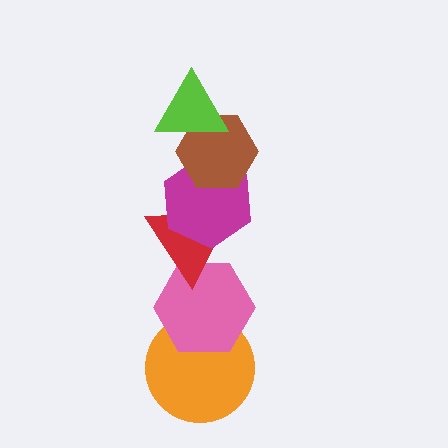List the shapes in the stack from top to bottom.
From top to bottom: the lime triangle, the brown hexagon, the magenta hexagon, the red triangle, the pink hexagon, the orange circle.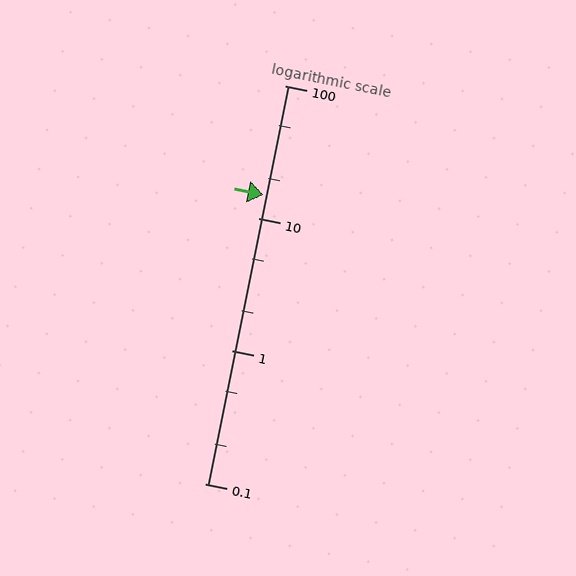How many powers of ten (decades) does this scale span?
The scale spans 3 decades, from 0.1 to 100.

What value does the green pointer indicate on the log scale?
The pointer indicates approximately 15.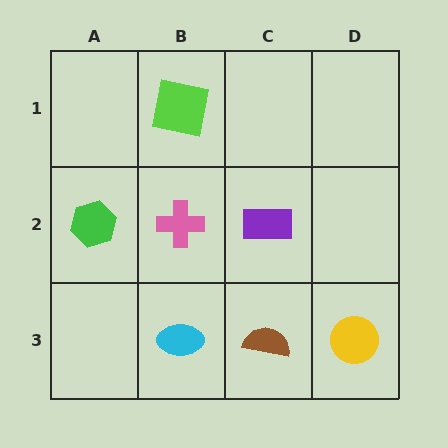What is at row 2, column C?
A purple rectangle.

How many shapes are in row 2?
3 shapes.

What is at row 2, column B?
A pink cross.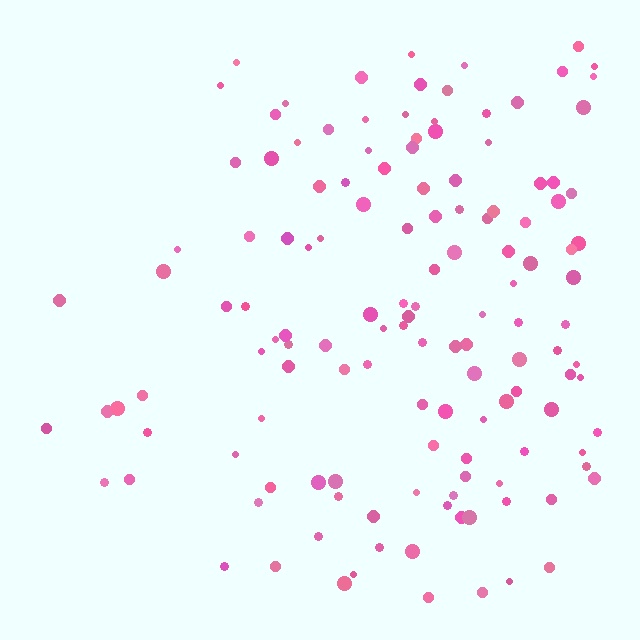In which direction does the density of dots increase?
From left to right, with the right side densest.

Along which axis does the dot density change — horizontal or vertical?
Horizontal.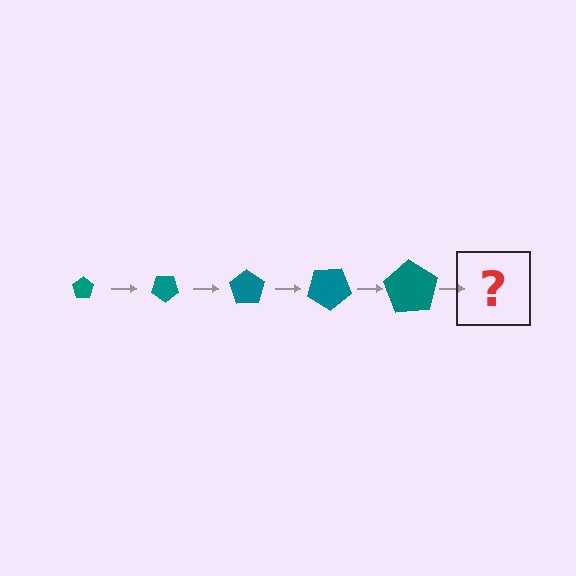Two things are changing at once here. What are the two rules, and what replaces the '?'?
The two rules are that the pentagon grows larger each step and it rotates 35 degrees each step. The '?' should be a pentagon, larger than the previous one and rotated 175 degrees from the start.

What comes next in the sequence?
The next element should be a pentagon, larger than the previous one and rotated 175 degrees from the start.